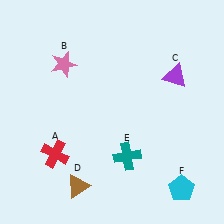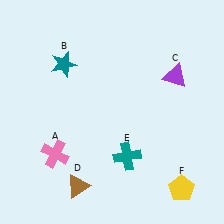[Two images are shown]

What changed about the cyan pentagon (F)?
In Image 1, F is cyan. In Image 2, it changed to yellow.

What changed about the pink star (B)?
In Image 1, B is pink. In Image 2, it changed to teal.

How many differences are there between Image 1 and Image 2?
There are 3 differences between the two images.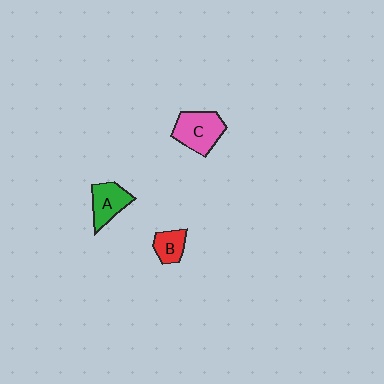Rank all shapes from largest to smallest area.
From largest to smallest: C (pink), A (green), B (red).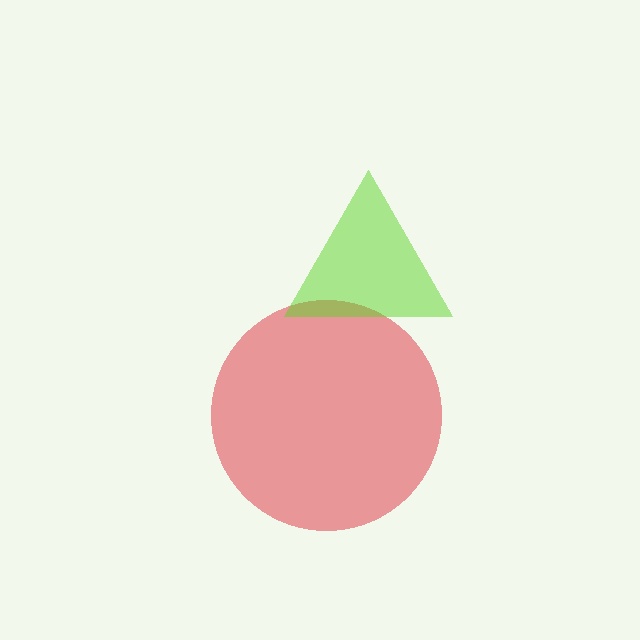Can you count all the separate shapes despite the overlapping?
Yes, there are 2 separate shapes.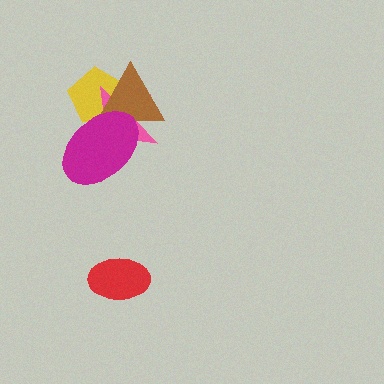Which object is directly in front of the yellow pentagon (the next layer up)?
The pink star is directly in front of the yellow pentagon.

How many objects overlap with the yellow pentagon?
3 objects overlap with the yellow pentagon.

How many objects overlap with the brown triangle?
3 objects overlap with the brown triangle.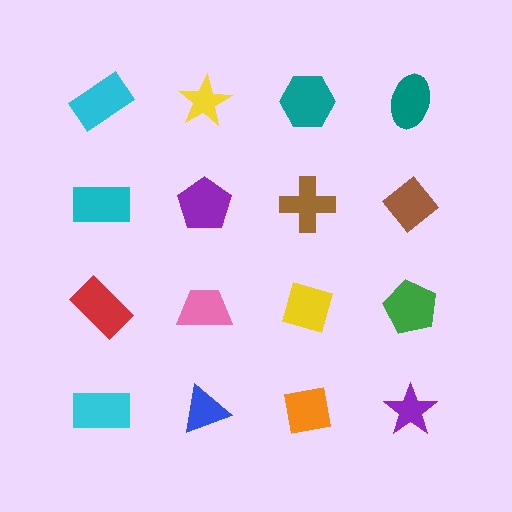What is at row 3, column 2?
A pink trapezoid.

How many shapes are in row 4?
4 shapes.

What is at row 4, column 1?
A cyan rectangle.